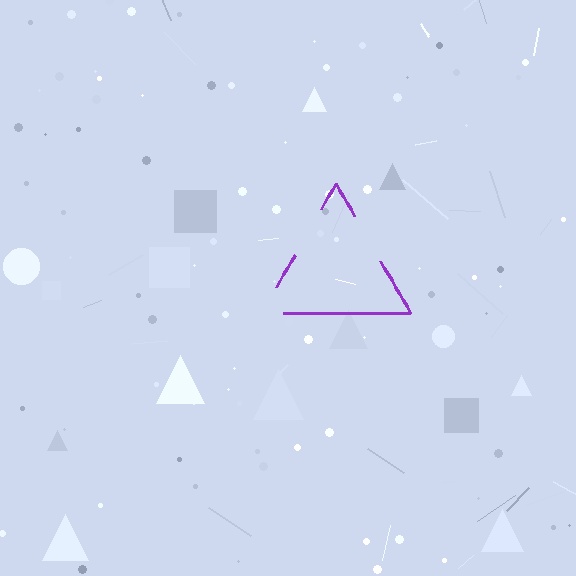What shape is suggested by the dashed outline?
The dashed outline suggests a triangle.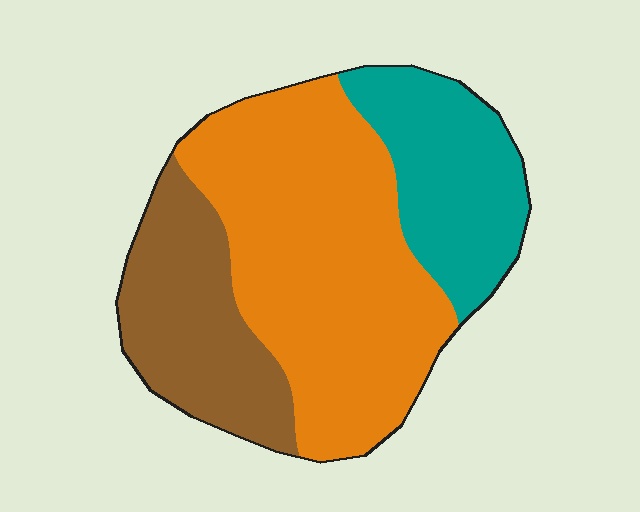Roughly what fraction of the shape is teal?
Teal takes up between a sixth and a third of the shape.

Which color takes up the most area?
Orange, at roughly 55%.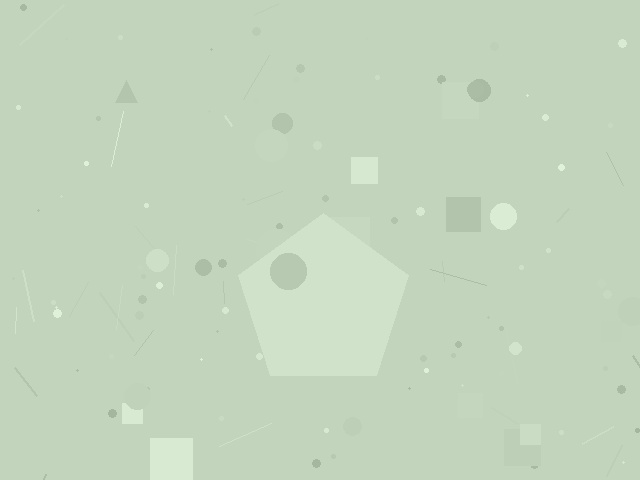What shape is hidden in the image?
A pentagon is hidden in the image.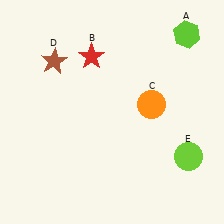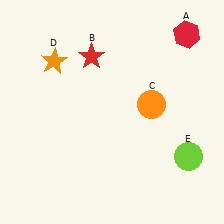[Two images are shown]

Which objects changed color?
A changed from lime to red. D changed from brown to orange.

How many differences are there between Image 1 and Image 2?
There are 2 differences between the two images.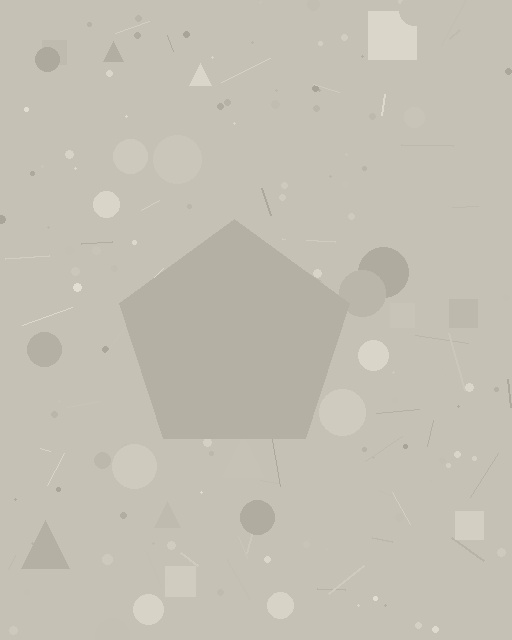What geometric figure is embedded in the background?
A pentagon is embedded in the background.